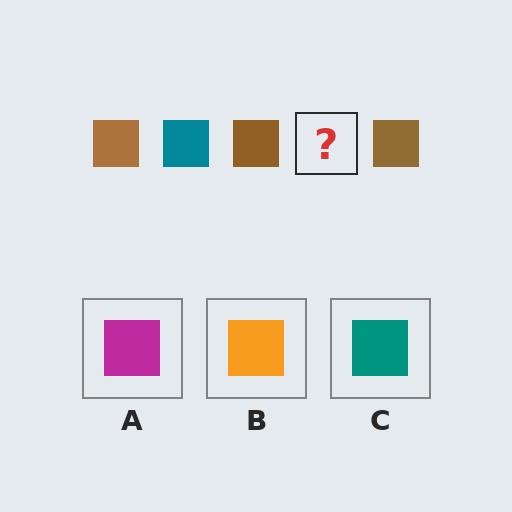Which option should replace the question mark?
Option C.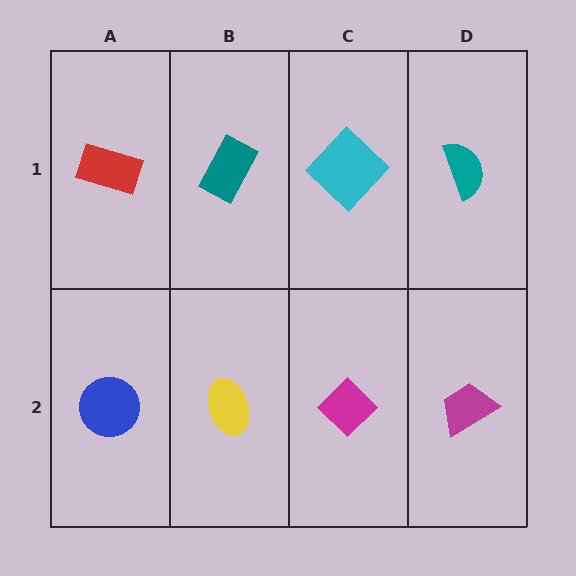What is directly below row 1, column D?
A magenta trapezoid.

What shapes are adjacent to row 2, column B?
A teal rectangle (row 1, column B), a blue circle (row 2, column A), a magenta diamond (row 2, column C).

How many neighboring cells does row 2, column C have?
3.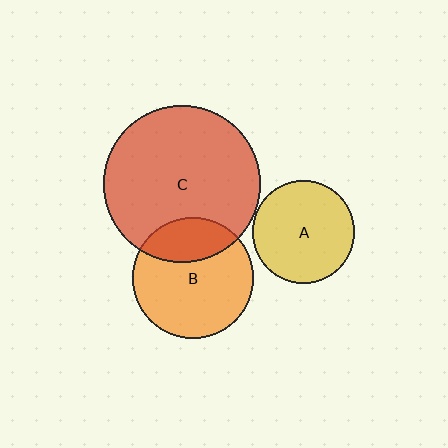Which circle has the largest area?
Circle C (red).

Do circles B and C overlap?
Yes.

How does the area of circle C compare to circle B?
Approximately 1.7 times.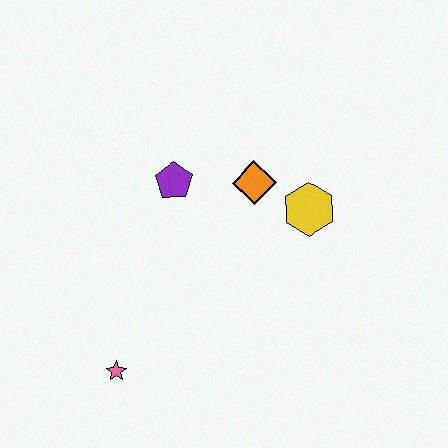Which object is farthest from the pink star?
The yellow hexagon is farthest from the pink star.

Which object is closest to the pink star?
The purple pentagon is closest to the pink star.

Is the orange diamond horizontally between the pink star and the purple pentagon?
No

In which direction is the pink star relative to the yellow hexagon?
The pink star is to the left of the yellow hexagon.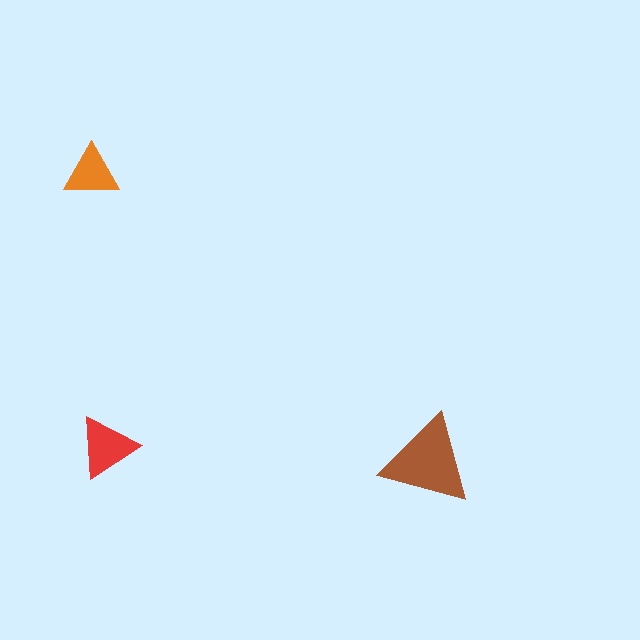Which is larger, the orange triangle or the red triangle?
The red one.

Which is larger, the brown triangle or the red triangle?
The brown one.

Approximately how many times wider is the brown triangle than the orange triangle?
About 1.5 times wider.